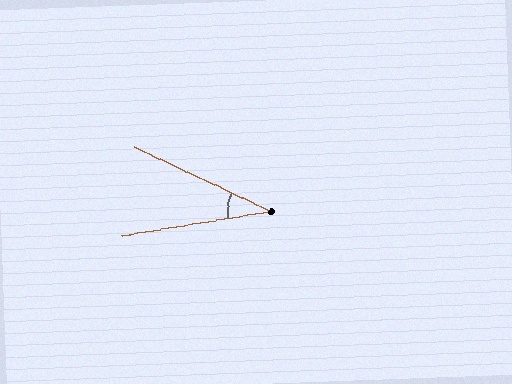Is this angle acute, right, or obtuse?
It is acute.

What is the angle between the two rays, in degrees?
Approximately 34 degrees.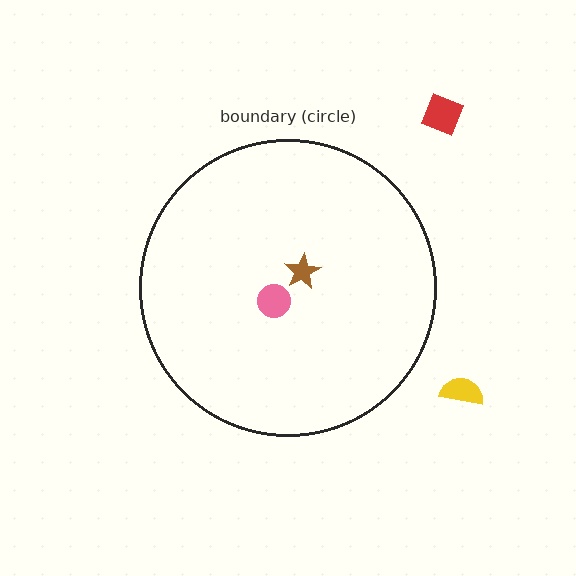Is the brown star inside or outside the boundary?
Inside.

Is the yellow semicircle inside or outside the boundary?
Outside.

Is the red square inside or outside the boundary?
Outside.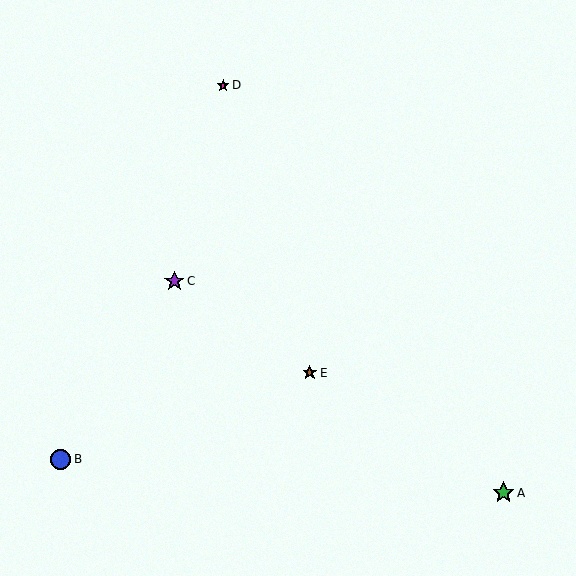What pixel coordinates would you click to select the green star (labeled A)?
Click at (504, 493) to select the green star A.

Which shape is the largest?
The green star (labeled A) is the largest.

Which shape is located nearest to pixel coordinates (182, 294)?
The purple star (labeled C) at (174, 281) is nearest to that location.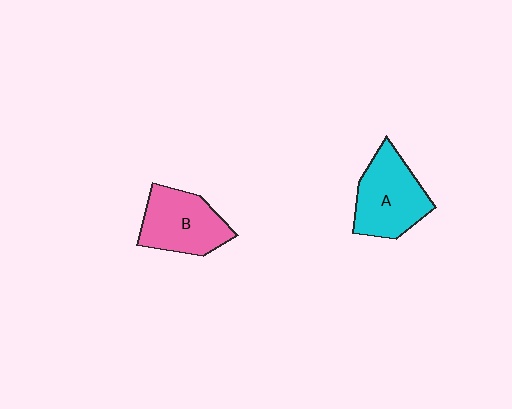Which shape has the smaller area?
Shape B (pink).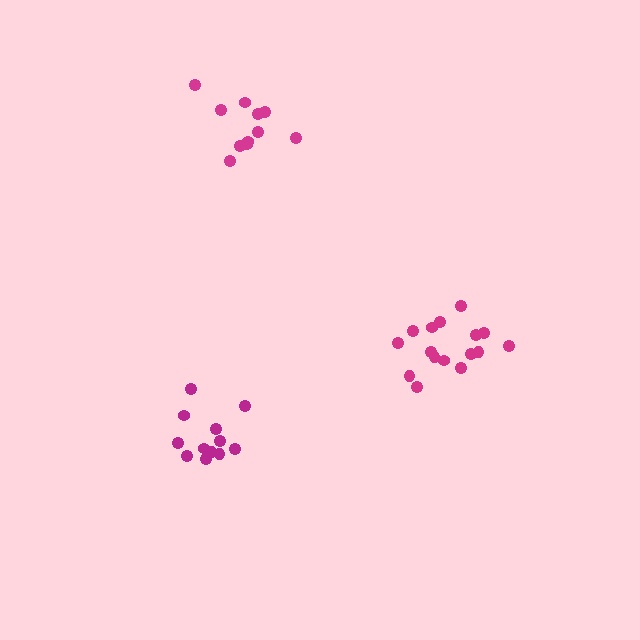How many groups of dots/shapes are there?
There are 3 groups.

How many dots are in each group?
Group 1: 11 dots, Group 2: 16 dots, Group 3: 12 dots (39 total).